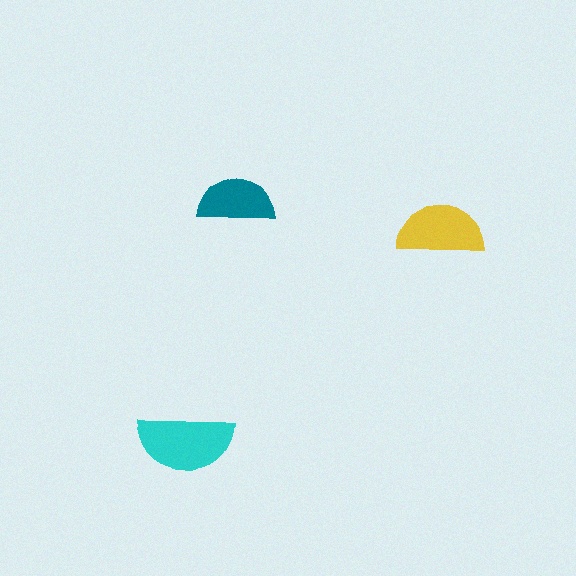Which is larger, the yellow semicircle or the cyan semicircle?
The cyan one.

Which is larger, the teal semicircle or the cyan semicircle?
The cyan one.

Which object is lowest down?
The cyan semicircle is bottommost.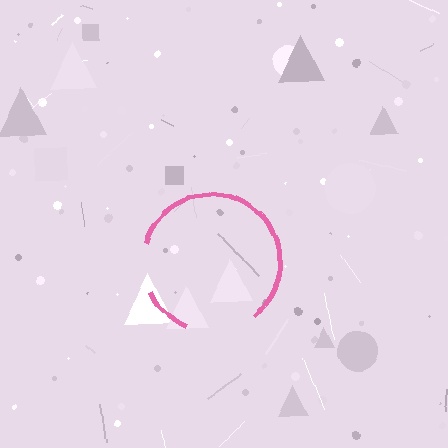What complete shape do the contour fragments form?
The contour fragments form a circle.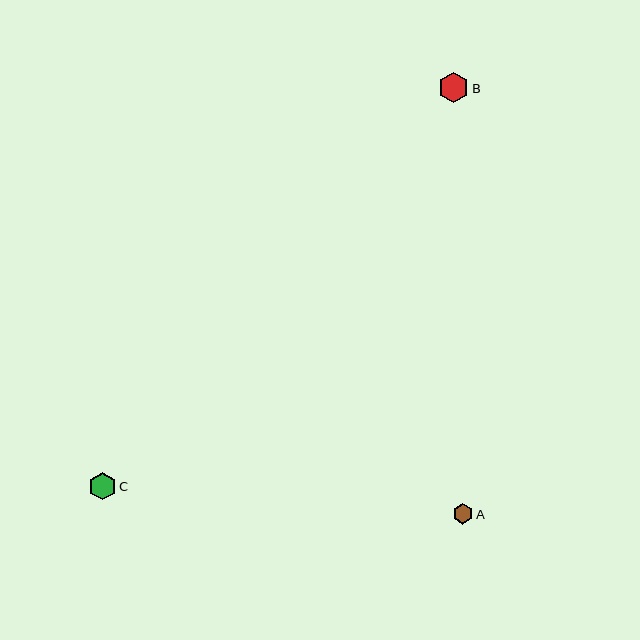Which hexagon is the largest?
Hexagon B is the largest with a size of approximately 31 pixels.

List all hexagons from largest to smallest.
From largest to smallest: B, C, A.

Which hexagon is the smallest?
Hexagon A is the smallest with a size of approximately 20 pixels.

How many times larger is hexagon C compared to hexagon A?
Hexagon C is approximately 1.4 times the size of hexagon A.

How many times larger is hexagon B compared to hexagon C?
Hexagon B is approximately 1.1 times the size of hexagon C.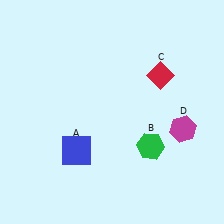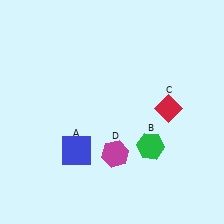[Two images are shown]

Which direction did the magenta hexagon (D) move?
The magenta hexagon (D) moved left.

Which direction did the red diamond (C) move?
The red diamond (C) moved down.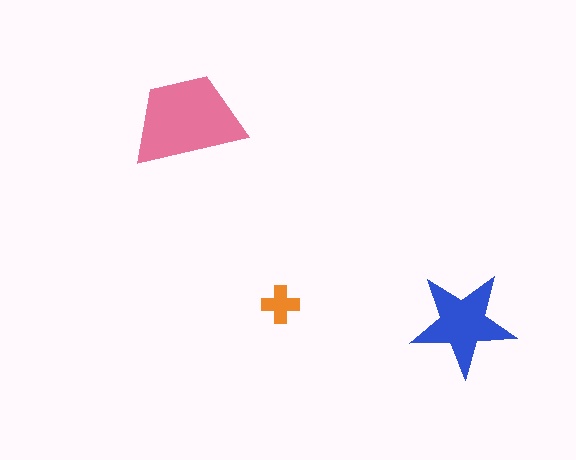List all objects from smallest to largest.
The orange cross, the blue star, the pink trapezoid.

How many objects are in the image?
There are 3 objects in the image.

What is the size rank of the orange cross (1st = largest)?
3rd.